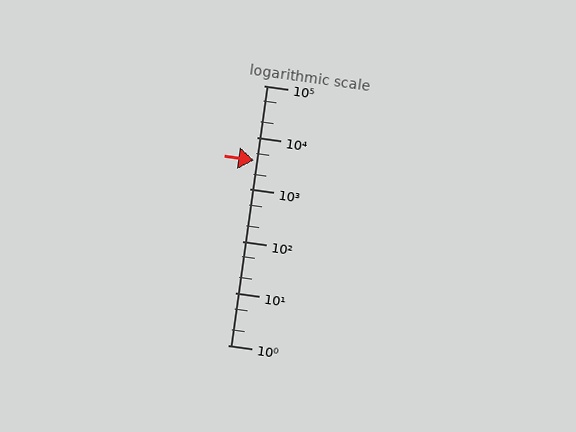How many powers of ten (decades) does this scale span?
The scale spans 5 decades, from 1 to 100000.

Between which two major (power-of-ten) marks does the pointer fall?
The pointer is between 1000 and 10000.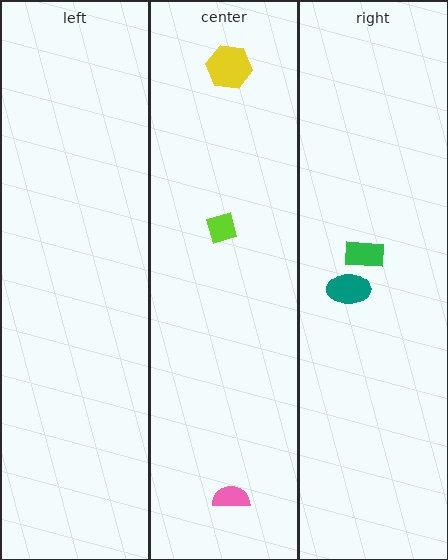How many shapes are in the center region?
3.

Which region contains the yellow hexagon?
The center region.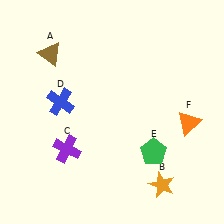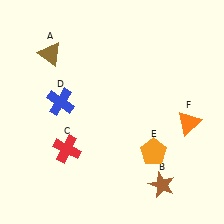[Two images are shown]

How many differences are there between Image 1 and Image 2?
There are 3 differences between the two images.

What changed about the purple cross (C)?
In Image 1, C is purple. In Image 2, it changed to red.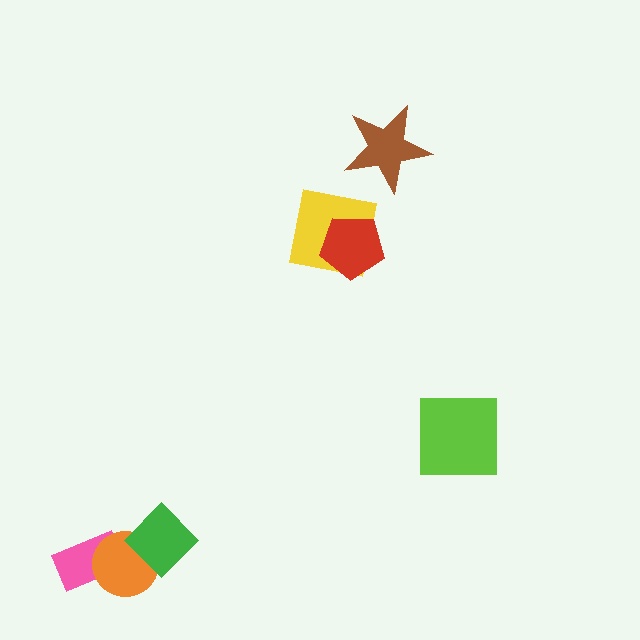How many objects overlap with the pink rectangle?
1 object overlaps with the pink rectangle.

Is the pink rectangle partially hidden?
Yes, it is partially covered by another shape.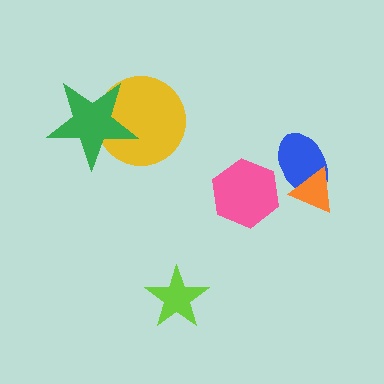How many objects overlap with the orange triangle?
1 object overlaps with the orange triangle.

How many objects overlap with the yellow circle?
1 object overlaps with the yellow circle.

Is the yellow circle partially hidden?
Yes, it is partially covered by another shape.